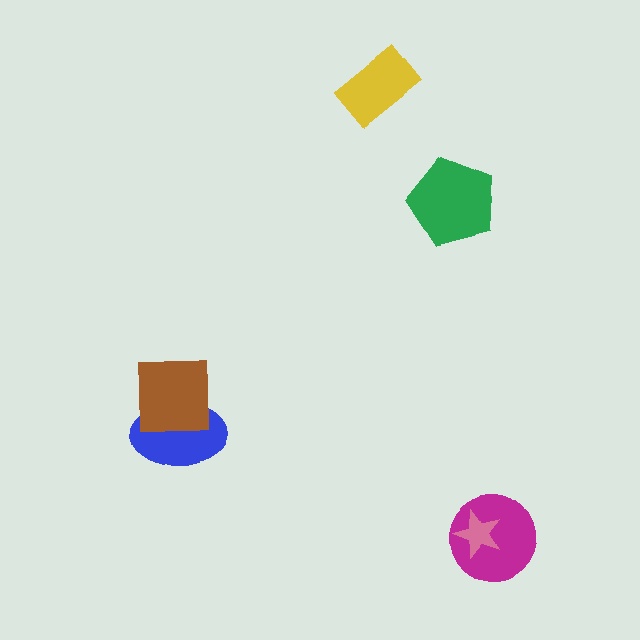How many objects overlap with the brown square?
1 object overlaps with the brown square.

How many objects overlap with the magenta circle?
1 object overlaps with the magenta circle.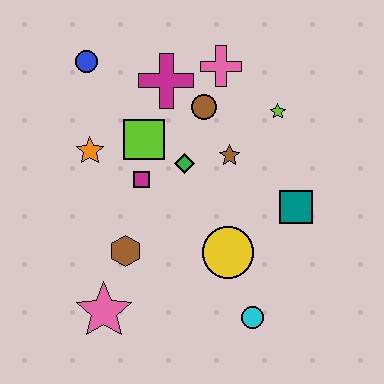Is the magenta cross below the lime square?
No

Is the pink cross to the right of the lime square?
Yes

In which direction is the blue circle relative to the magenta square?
The blue circle is above the magenta square.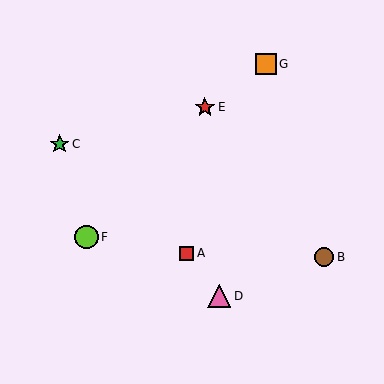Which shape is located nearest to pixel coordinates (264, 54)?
The orange square (labeled G) at (266, 64) is nearest to that location.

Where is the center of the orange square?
The center of the orange square is at (266, 64).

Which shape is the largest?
The lime circle (labeled F) is the largest.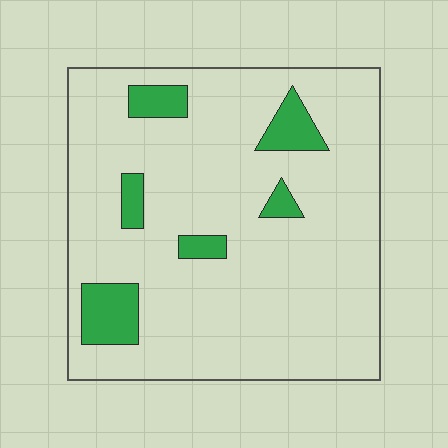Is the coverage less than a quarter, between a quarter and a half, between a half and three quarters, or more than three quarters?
Less than a quarter.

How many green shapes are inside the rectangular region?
6.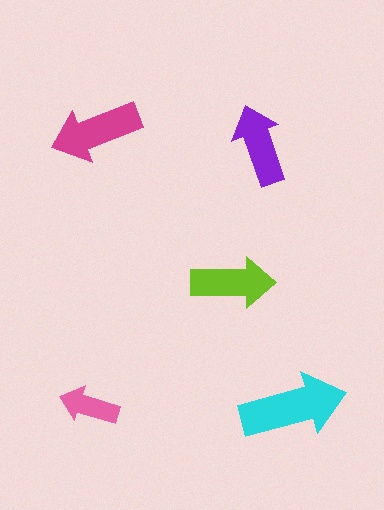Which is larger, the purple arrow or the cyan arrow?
The cyan one.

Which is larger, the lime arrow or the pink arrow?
The lime one.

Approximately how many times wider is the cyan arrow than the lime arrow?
About 1.5 times wider.